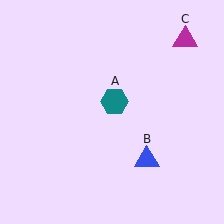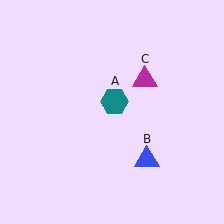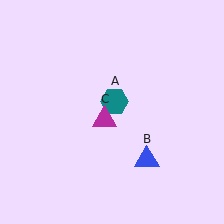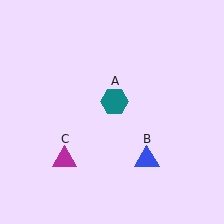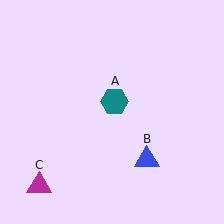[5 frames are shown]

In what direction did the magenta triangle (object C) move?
The magenta triangle (object C) moved down and to the left.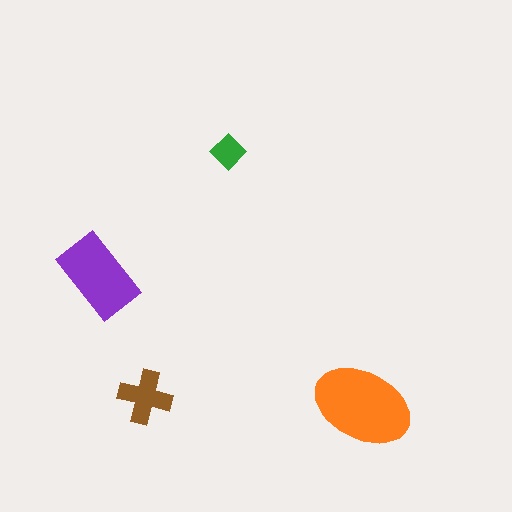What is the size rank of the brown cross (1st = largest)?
3rd.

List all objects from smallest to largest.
The green diamond, the brown cross, the purple rectangle, the orange ellipse.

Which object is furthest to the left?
The purple rectangle is leftmost.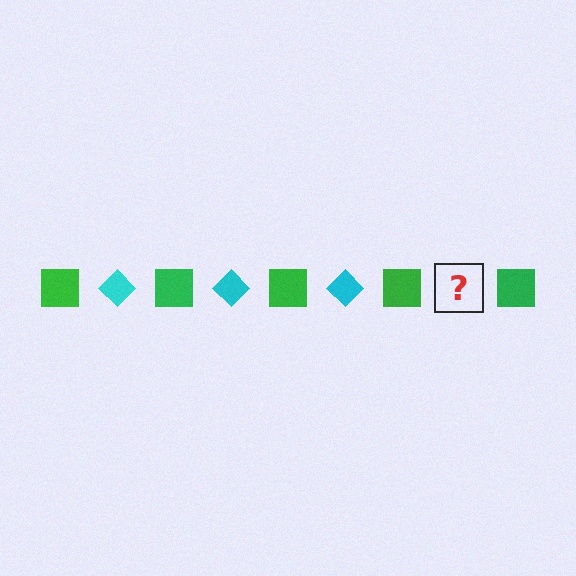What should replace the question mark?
The question mark should be replaced with a cyan diamond.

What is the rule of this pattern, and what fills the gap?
The rule is that the pattern alternates between green square and cyan diamond. The gap should be filled with a cyan diamond.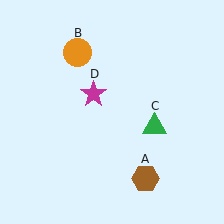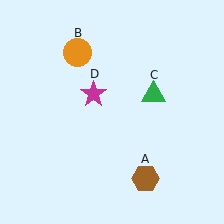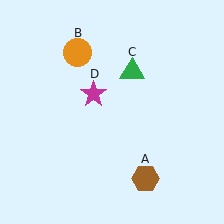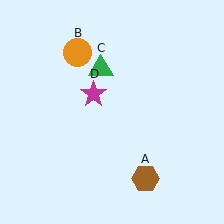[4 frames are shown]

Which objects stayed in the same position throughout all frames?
Brown hexagon (object A) and orange circle (object B) and magenta star (object D) remained stationary.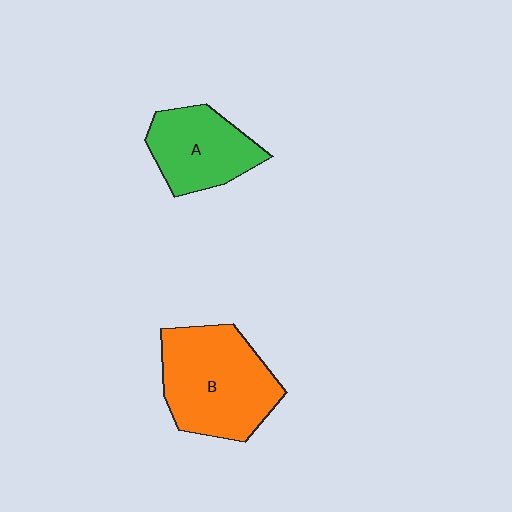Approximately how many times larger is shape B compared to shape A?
Approximately 1.5 times.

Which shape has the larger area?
Shape B (orange).